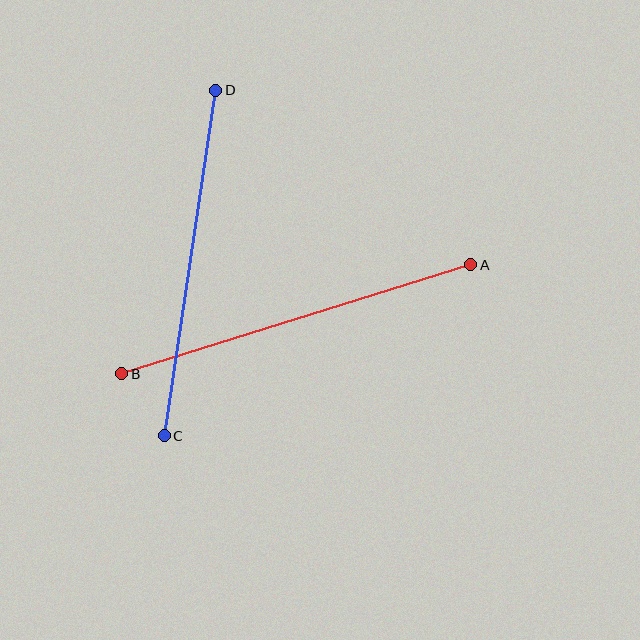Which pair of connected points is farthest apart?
Points A and B are farthest apart.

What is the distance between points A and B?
The distance is approximately 366 pixels.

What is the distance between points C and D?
The distance is approximately 349 pixels.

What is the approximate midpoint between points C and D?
The midpoint is at approximately (190, 263) pixels.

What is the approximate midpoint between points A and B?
The midpoint is at approximately (296, 319) pixels.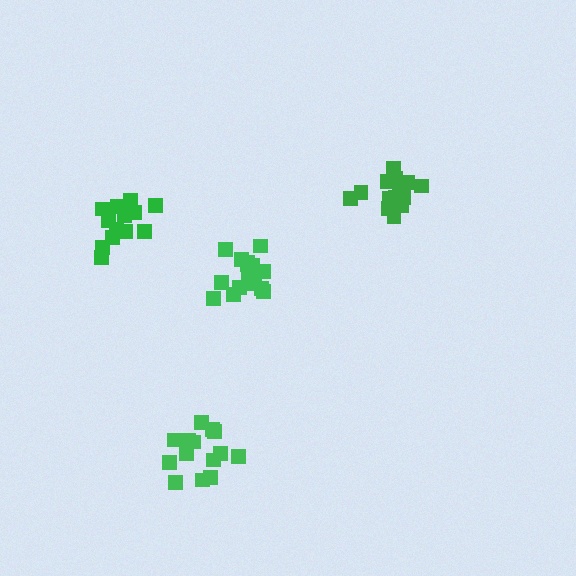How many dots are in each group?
Group 1: 14 dots, Group 2: 15 dots, Group 3: 14 dots, Group 4: 16 dots (59 total).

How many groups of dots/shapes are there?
There are 4 groups.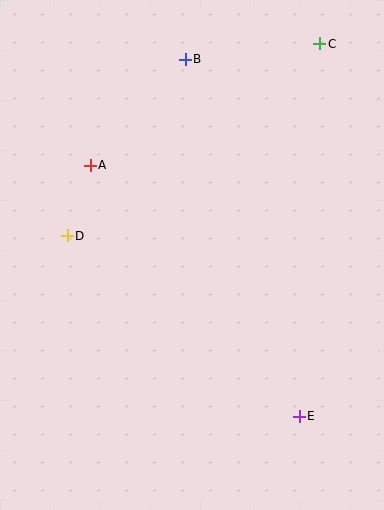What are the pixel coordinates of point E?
Point E is at (299, 416).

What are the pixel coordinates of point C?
Point C is at (320, 44).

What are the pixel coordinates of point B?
Point B is at (185, 59).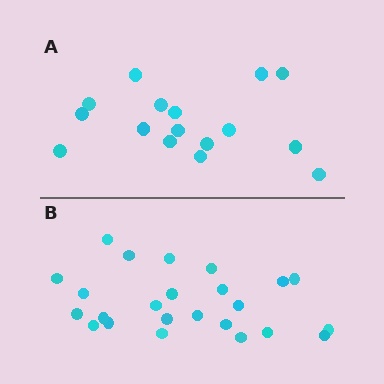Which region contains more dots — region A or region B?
Region B (the bottom region) has more dots.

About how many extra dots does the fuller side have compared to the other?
Region B has roughly 8 or so more dots than region A.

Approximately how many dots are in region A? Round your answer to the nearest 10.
About 20 dots. (The exact count is 16, which rounds to 20.)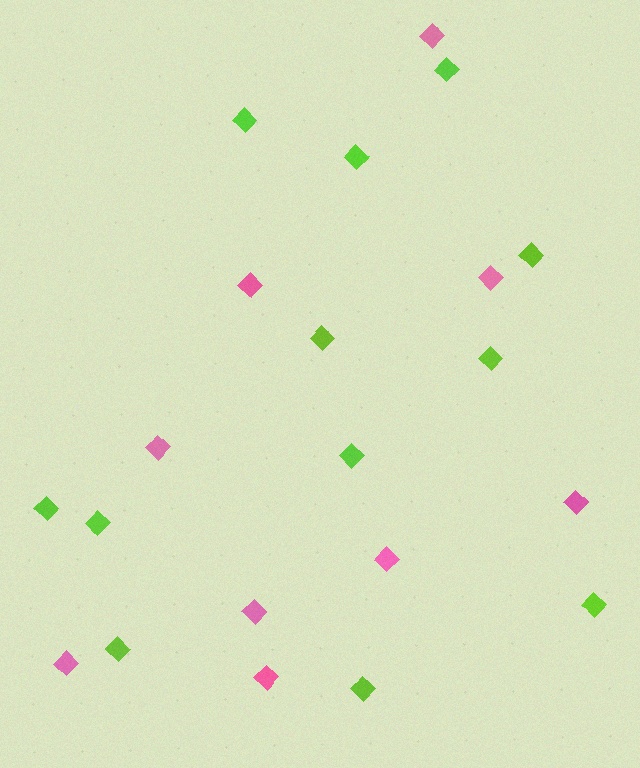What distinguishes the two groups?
There are 2 groups: one group of pink diamonds (9) and one group of lime diamonds (12).